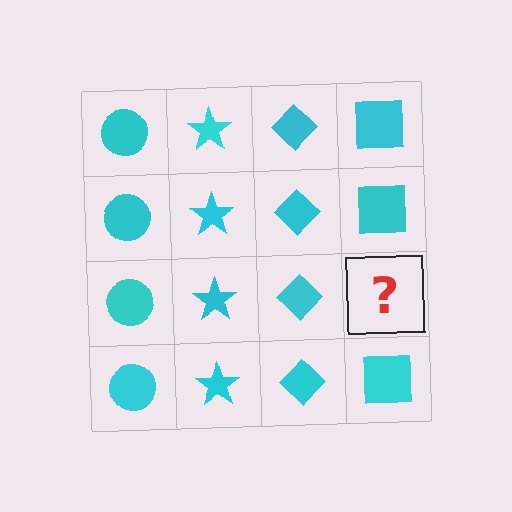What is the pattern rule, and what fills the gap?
The rule is that each column has a consistent shape. The gap should be filled with a cyan square.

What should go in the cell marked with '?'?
The missing cell should contain a cyan square.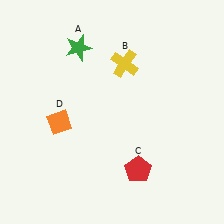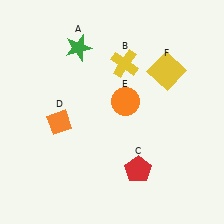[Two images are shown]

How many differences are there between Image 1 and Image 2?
There are 2 differences between the two images.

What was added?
An orange circle (E), a yellow square (F) were added in Image 2.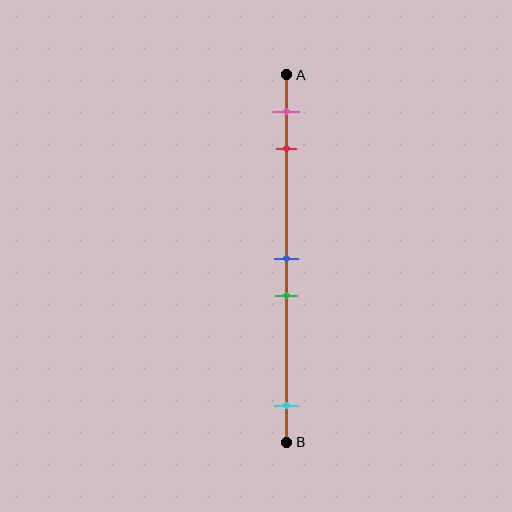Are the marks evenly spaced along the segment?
No, the marks are not evenly spaced.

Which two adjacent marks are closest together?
The blue and green marks are the closest adjacent pair.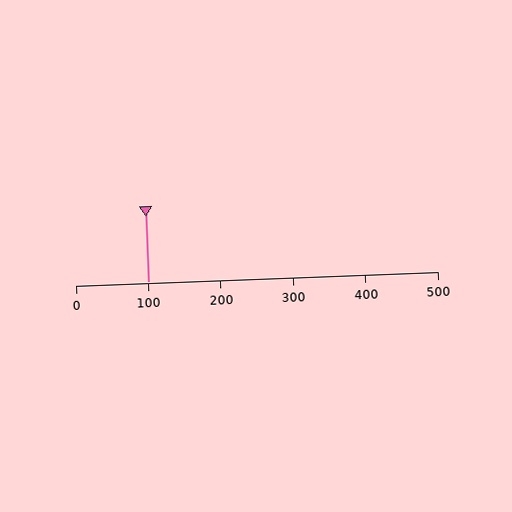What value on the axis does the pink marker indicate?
The marker indicates approximately 100.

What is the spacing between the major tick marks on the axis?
The major ticks are spaced 100 apart.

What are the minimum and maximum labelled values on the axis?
The axis runs from 0 to 500.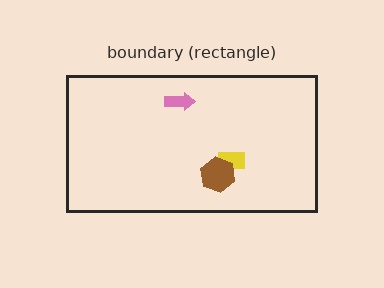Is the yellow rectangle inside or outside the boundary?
Inside.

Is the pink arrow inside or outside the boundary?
Inside.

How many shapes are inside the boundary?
3 inside, 0 outside.